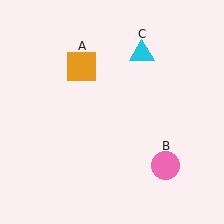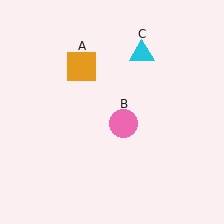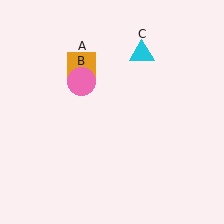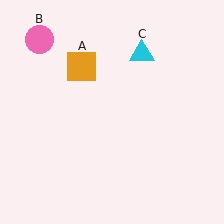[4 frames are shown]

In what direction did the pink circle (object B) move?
The pink circle (object B) moved up and to the left.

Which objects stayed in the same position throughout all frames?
Orange square (object A) and cyan triangle (object C) remained stationary.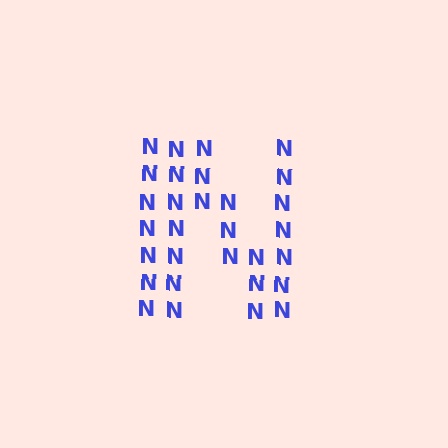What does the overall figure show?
The overall figure shows the letter N.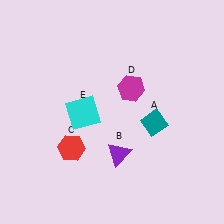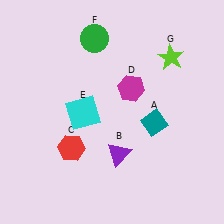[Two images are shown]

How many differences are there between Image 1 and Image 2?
There are 2 differences between the two images.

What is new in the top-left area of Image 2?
A green circle (F) was added in the top-left area of Image 2.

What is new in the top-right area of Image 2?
A lime star (G) was added in the top-right area of Image 2.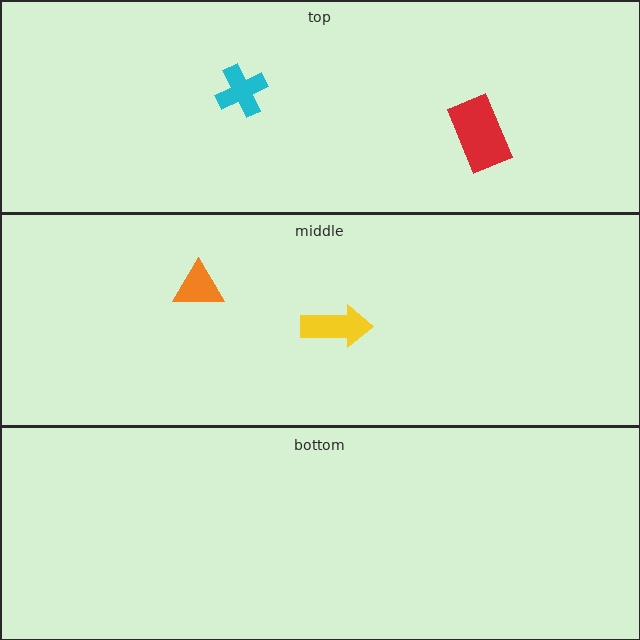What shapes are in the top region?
The red rectangle, the cyan cross.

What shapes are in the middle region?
The orange triangle, the yellow arrow.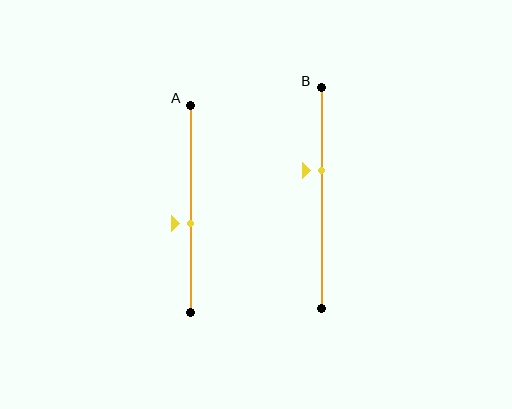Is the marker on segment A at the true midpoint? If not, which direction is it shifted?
No, the marker on segment A is shifted downward by about 7% of the segment length.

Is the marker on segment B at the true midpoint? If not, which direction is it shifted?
No, the marker on segment B is shifted upward by about 12% of the segment length.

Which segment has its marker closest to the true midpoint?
Segment A has its marker closest to the true midpoint.